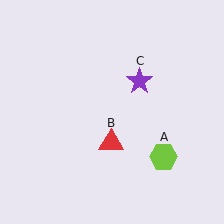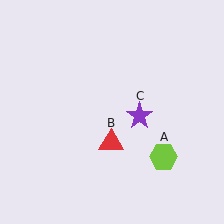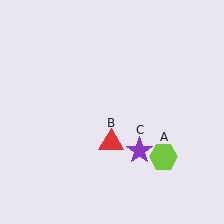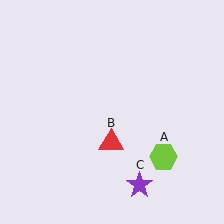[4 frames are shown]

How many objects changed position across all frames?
1 object changed position: purple star (object C).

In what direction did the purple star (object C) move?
The purple star (object C) moved down.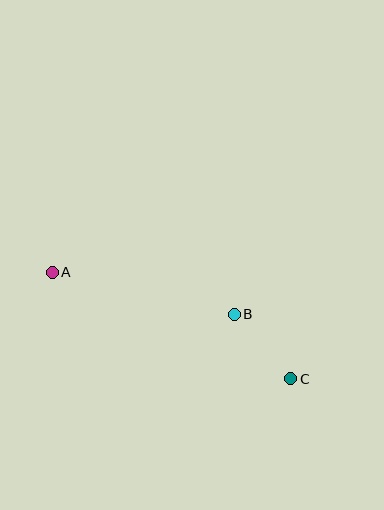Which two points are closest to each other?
Points B and C are closest to each other.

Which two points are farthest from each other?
Points A and C are farthest from each other.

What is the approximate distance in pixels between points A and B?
The distance between A and B is approximately 187 pixels.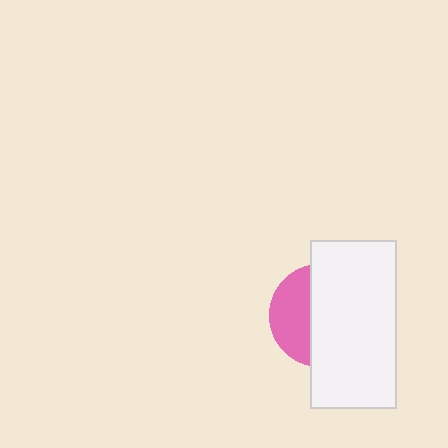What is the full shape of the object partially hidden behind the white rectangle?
The partially hidden object is a pink circle.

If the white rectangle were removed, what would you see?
You would see the complete pink circle.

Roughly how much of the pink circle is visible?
A small part of it is visible (roughly 37%).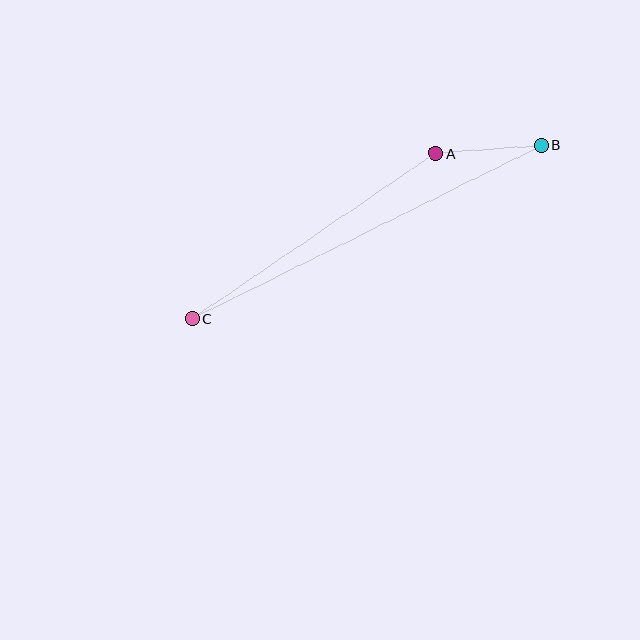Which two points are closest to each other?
Points A and B are closest to each other.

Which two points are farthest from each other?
Points B and C are farthest from each other.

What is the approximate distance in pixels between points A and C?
The distance between A and C is approximately 295 pixels.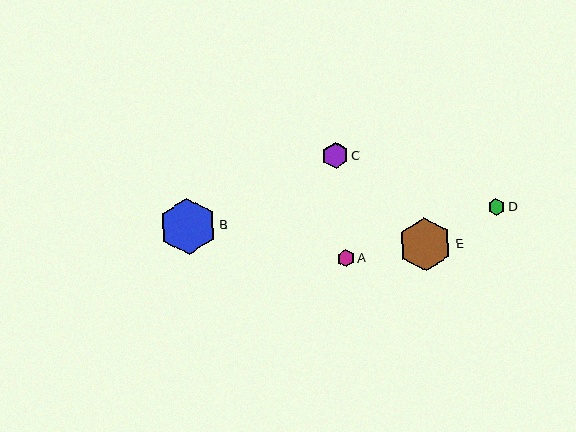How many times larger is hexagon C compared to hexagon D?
Hexagon C is approximately 1.6 times the size of hexagon D.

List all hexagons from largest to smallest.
From largest to smallest: B, E, C, A, D.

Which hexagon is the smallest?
Hexagon D is the smallest with a size of approximately 16 pixels.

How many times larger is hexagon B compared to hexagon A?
Hexagon B is approximately 3.4 times the size of hexagon A.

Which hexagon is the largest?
Hexagon B is the largest with a size of approximately 57 pixels.